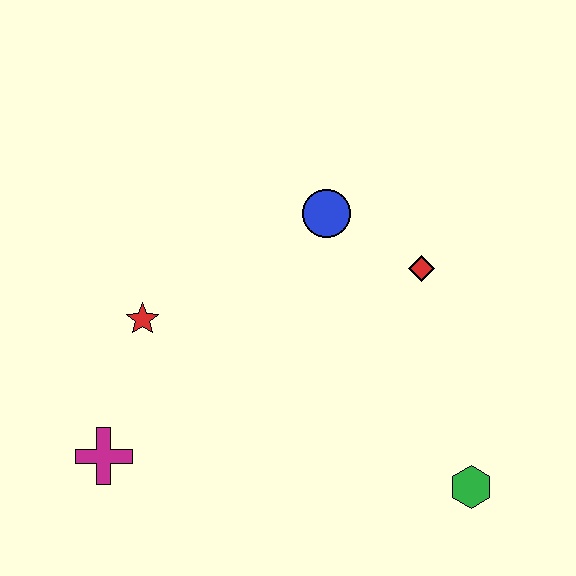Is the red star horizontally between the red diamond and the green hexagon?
No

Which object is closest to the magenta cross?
The red star is closest to the magenta cross.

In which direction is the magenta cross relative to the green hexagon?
The magenta cross is to the left of the green hexagon.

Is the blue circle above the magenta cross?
Yes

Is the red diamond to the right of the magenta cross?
Yes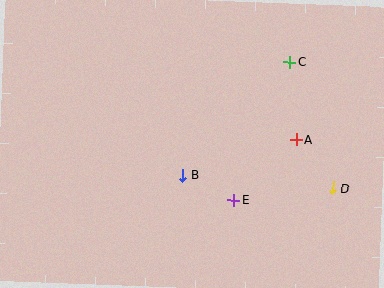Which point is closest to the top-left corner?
Point B is closest to the top-left corner.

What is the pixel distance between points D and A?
The distance between D and A is 61 pixels.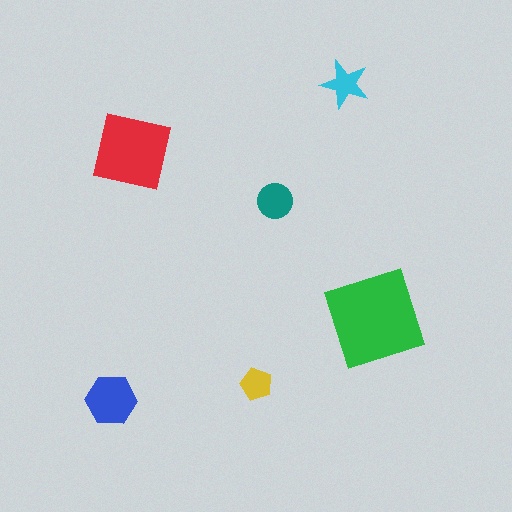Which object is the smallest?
The yellow pentagon.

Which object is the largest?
The green square.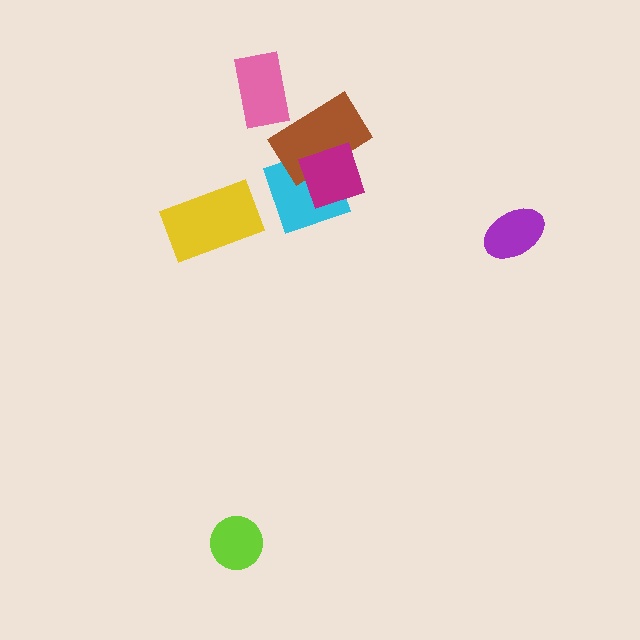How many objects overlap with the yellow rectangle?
0 objects overlap with the yellow rectangle.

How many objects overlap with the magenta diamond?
2 objects overlap with the magenta diamond.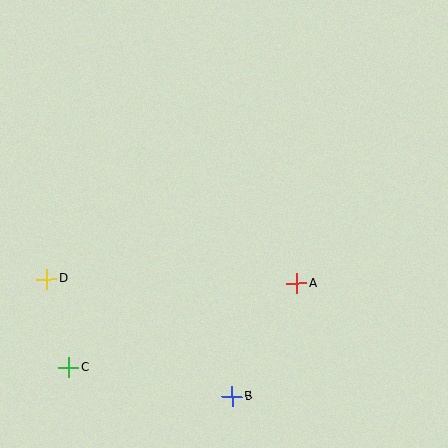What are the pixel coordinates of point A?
Point A is at (297, 283).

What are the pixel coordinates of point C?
Point C is at (68, 367).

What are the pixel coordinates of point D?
Point D is at (47, 279).